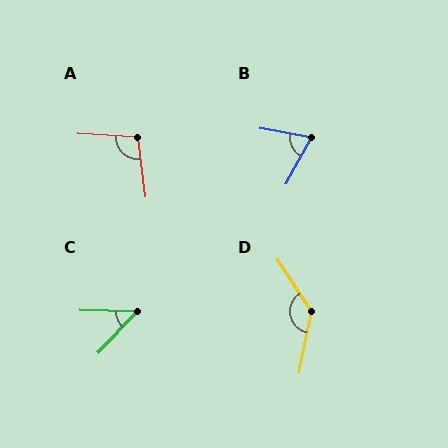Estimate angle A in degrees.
Approximately 101 degrees.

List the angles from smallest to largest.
C (48°), B (71°), A (101°), D (135°).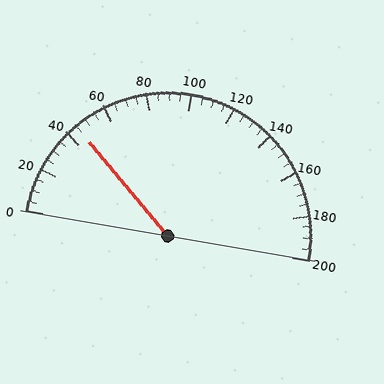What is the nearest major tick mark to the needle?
The nearest major tick mark is 40.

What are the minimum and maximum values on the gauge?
The gauge ranges from 0 to 200.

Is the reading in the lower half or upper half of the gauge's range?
The reading is in the lower half of the range (0 to 200).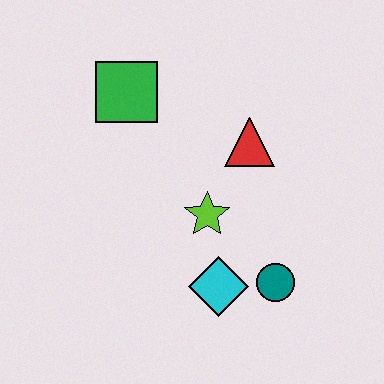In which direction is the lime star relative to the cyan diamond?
The lime star is above the cyan diamond.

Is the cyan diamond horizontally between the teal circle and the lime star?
Yes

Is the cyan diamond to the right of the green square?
Yes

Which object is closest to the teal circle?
The cyan diamond is closest to the teal circle.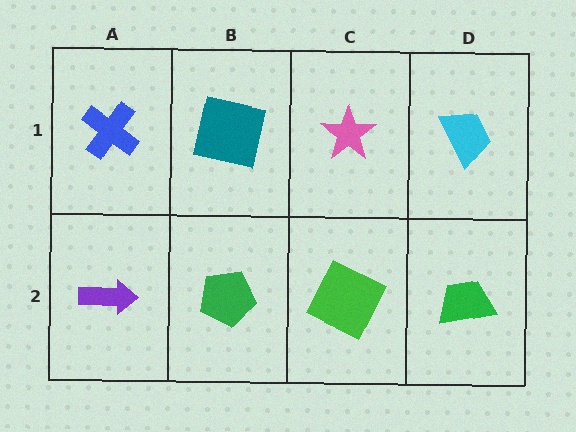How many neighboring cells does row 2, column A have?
2.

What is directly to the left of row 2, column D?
A green square.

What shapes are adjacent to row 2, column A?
A blue cross (row 1, column A), a green pentagon (row 2, column B).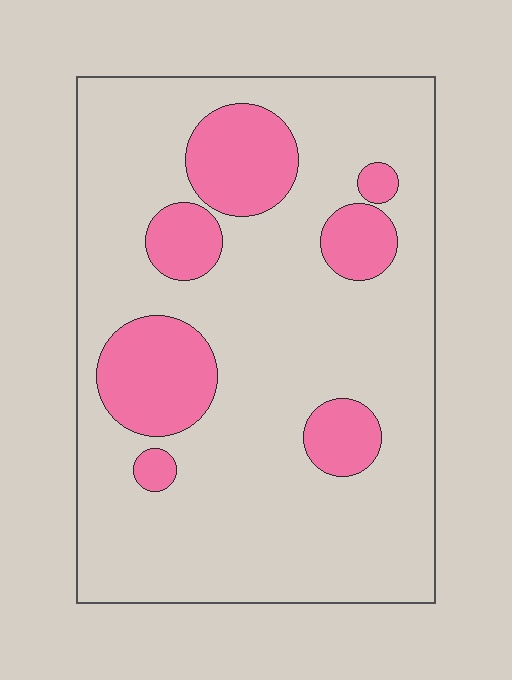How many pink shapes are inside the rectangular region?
7.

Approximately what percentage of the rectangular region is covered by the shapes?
Approximately 20%.